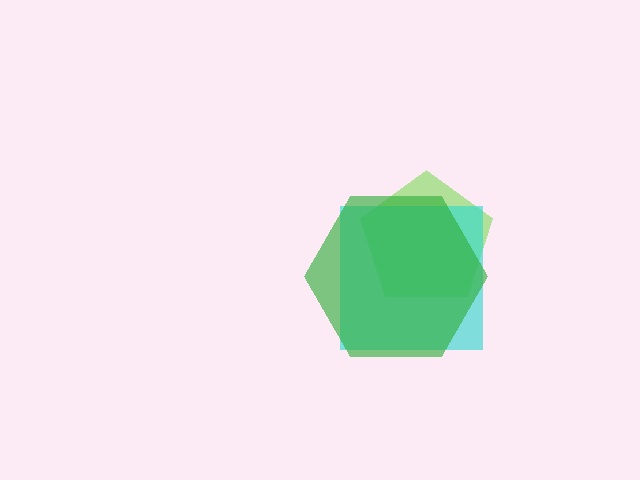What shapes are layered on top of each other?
The layered shapes are: a lime pentagon, a cyan square, a green hexagon.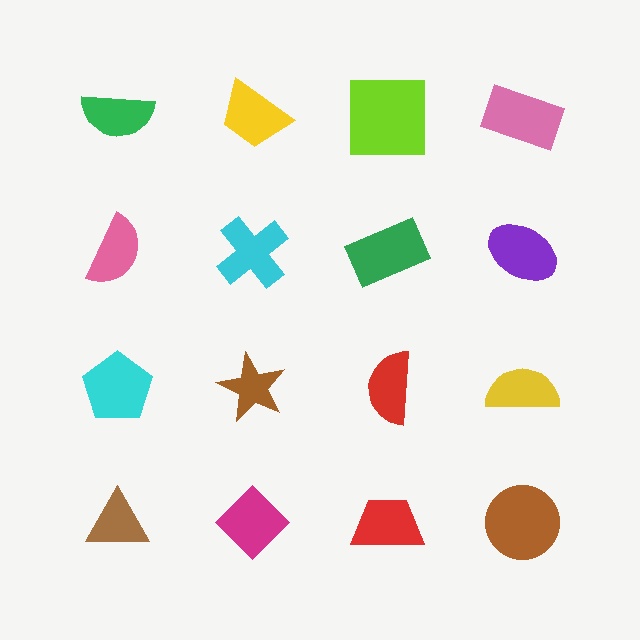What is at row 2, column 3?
A green rectangle.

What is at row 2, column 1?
A pink semicircle.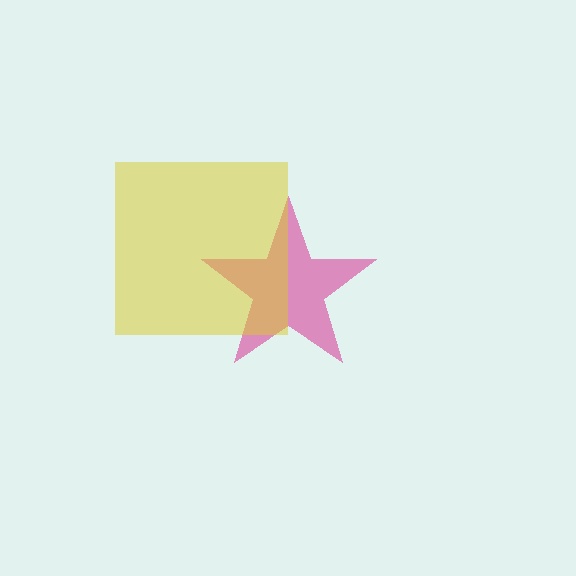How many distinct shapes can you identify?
There are 2 distinct shapes: a magenta star, a yellow square.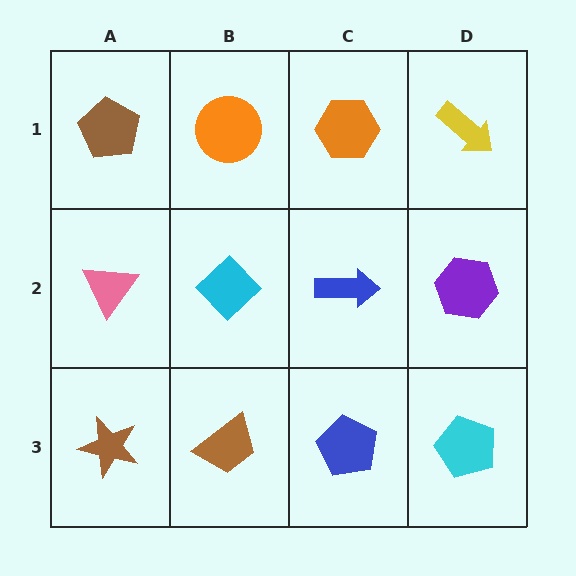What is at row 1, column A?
A brown pentagon.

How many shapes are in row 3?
4 shapes.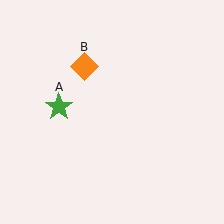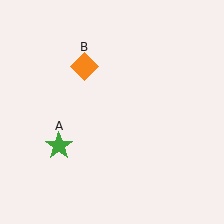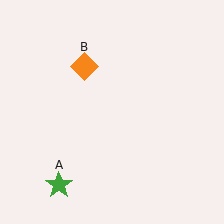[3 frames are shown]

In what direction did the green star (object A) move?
The green star (object A) moved down.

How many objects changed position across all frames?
1 object changed position: green star (object A).